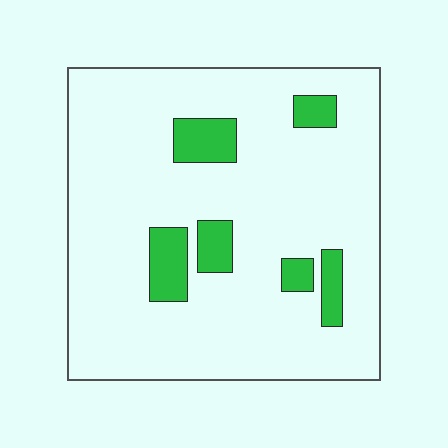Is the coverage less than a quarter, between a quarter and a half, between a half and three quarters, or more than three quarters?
Less than a quarter.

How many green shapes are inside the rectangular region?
6.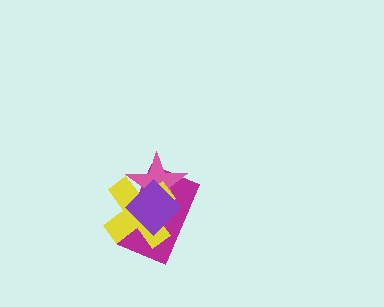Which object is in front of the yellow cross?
The purple diamond is in front of the yellow cross.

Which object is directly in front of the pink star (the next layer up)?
The yellow cross is directly in front of the pink star.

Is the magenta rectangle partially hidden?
Yes, it is partially covered by another shape.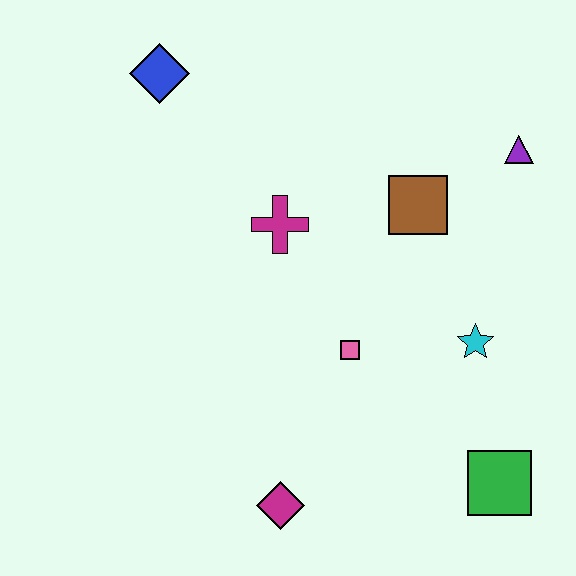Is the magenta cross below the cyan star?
No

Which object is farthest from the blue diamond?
The green square is farthest from the blue diamond.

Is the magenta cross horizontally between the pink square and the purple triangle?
No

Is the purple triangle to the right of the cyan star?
Yes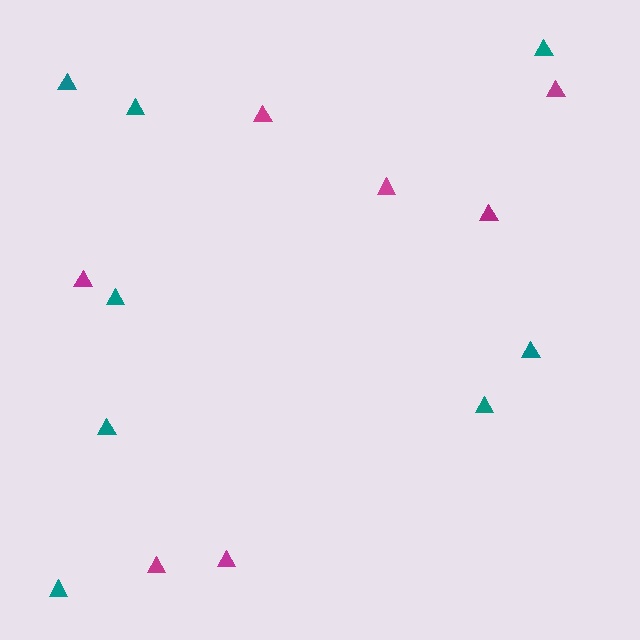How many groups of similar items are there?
There are 2 groups: one group of teal triangles (8) and one group of magenta triangles (7).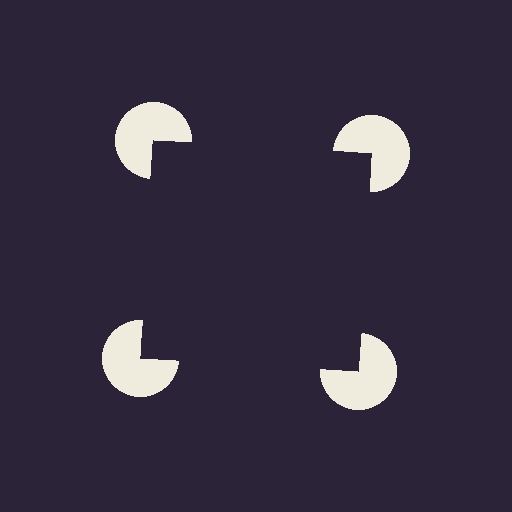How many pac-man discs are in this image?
There are 4 — one at each vertex of the illusory square.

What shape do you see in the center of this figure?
An illusory square — its edges are inferred from the aligned wedge cuts in the pac-man discs, not physically drawn.